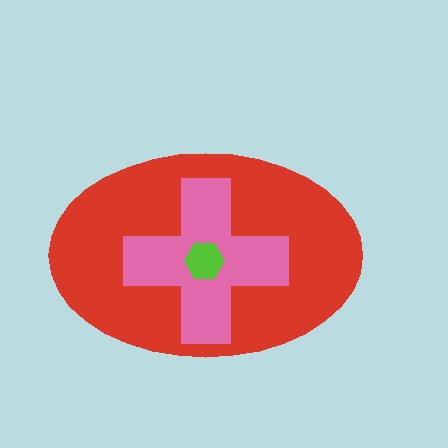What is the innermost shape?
The lime hexagon.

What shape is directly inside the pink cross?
The lime hexagon.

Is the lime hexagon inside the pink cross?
Yes.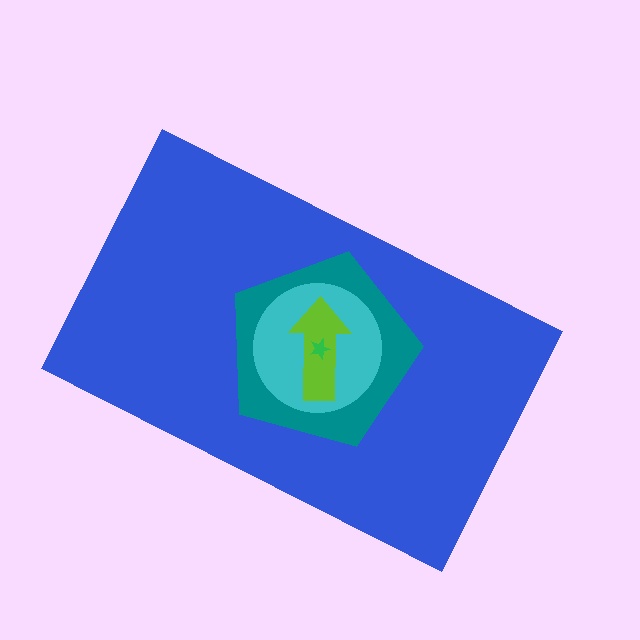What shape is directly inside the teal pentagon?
The cyan circle.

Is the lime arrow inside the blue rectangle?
Yes.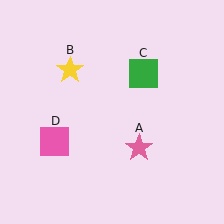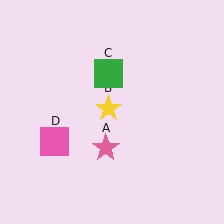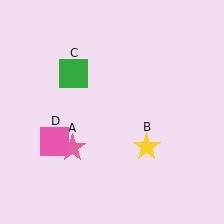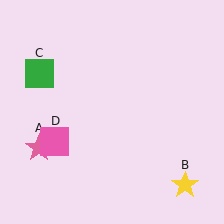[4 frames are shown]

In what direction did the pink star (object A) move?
The pink star (object A) moved left.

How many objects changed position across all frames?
3 objects changed position: pink star (object A), yellow star (object B), green square (object C).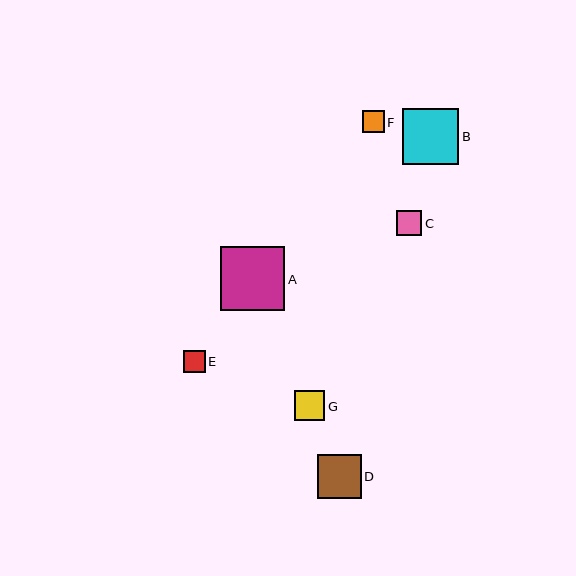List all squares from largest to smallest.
From largest to smallest: A, B, D, G, C, E, F.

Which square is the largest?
Square A is the largest with a size of approximately 64 pixels.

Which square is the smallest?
Square F is the smallest with a size of approximately 22 pixels.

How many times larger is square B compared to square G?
Square B is approximately 1.9 times the size of square G.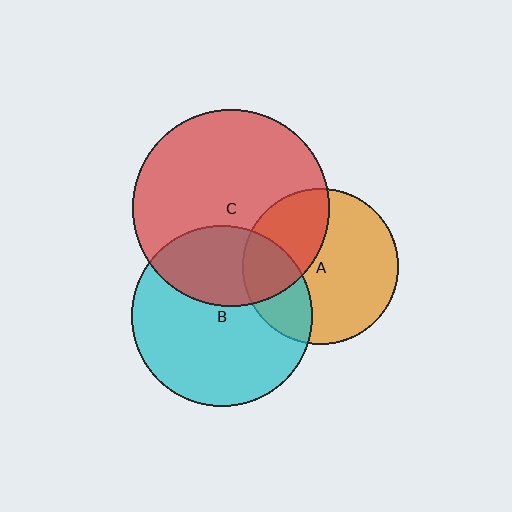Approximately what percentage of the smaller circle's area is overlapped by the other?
Approximately 35%.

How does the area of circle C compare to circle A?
Approximately 1.6 times.